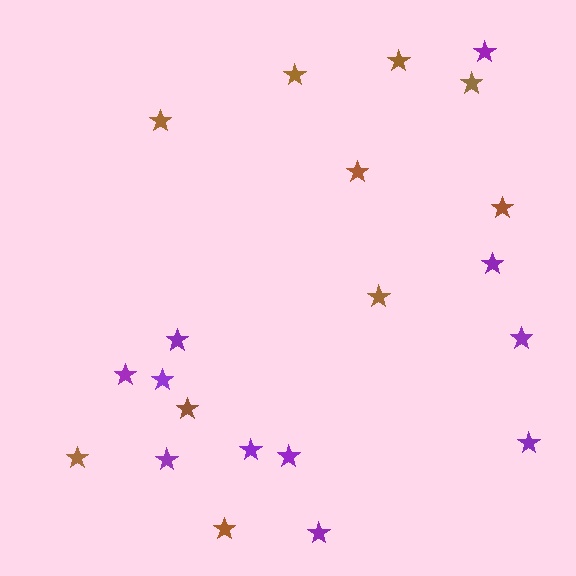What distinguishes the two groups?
There are 2 groups: one group of brown stars (10) and one group of purple stars (11).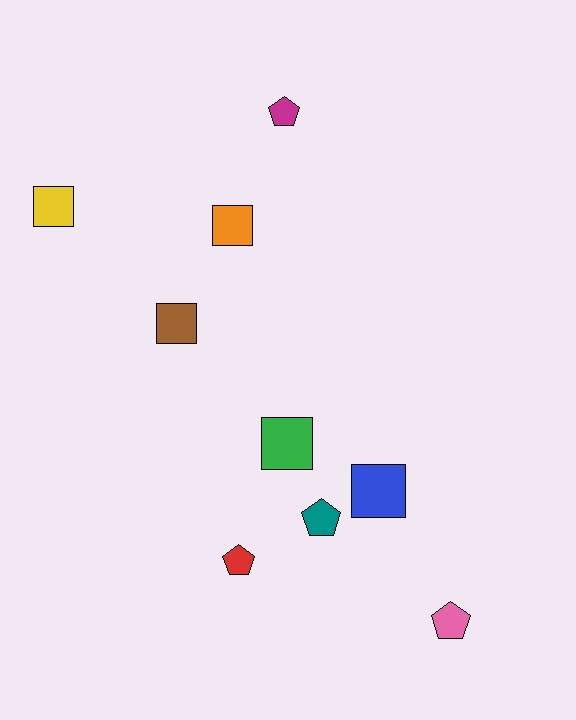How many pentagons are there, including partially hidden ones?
There are 4 pentagons.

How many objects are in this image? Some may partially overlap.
There are 9 objects.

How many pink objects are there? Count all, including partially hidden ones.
There is 1 pink object.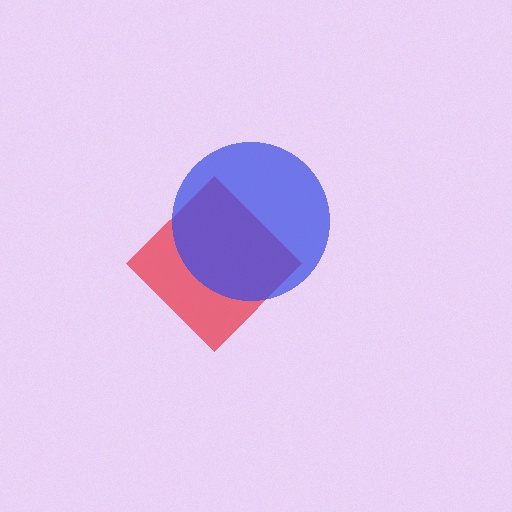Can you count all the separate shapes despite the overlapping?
Yes, there are 2 separate shapes.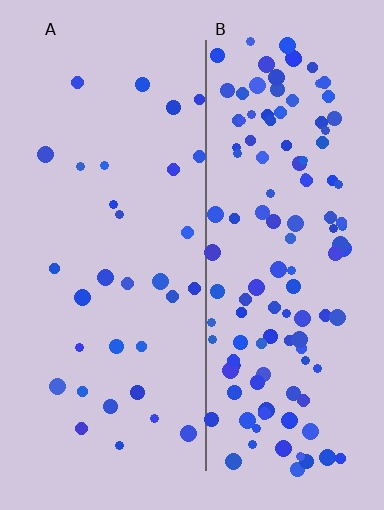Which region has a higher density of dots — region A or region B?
B (the right).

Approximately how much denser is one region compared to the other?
Approximately 3.9× — region B over region A.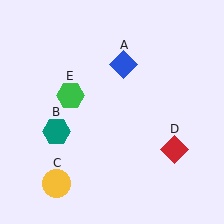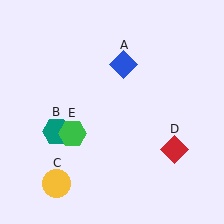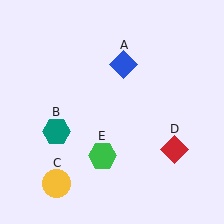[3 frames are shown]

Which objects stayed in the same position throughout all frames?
Blue diamond (object A) and teal hexagon (object B) and yellow circle (object C) and red diamond (object D) remained stationary.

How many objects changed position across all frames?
1 object changed position: green hexagon (object E).